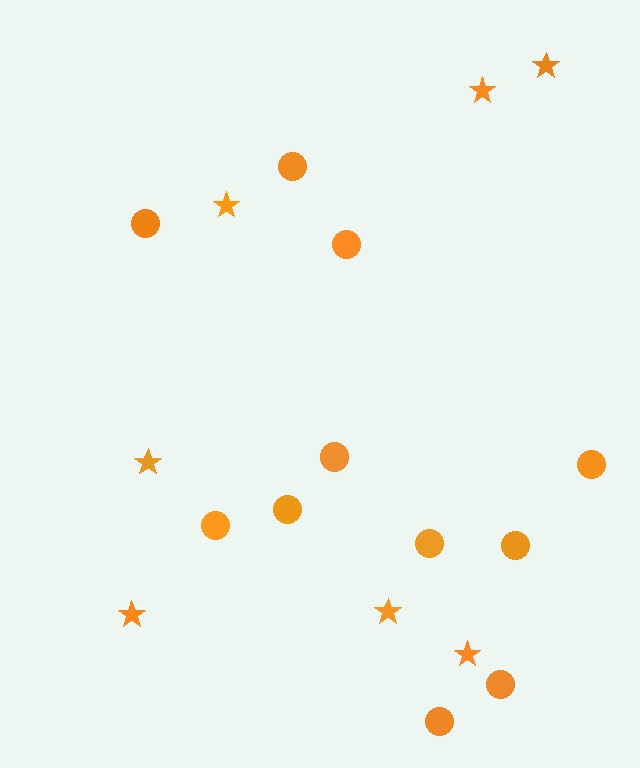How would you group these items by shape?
There are 2 groups: one group of circles (11) and one group of stars (7).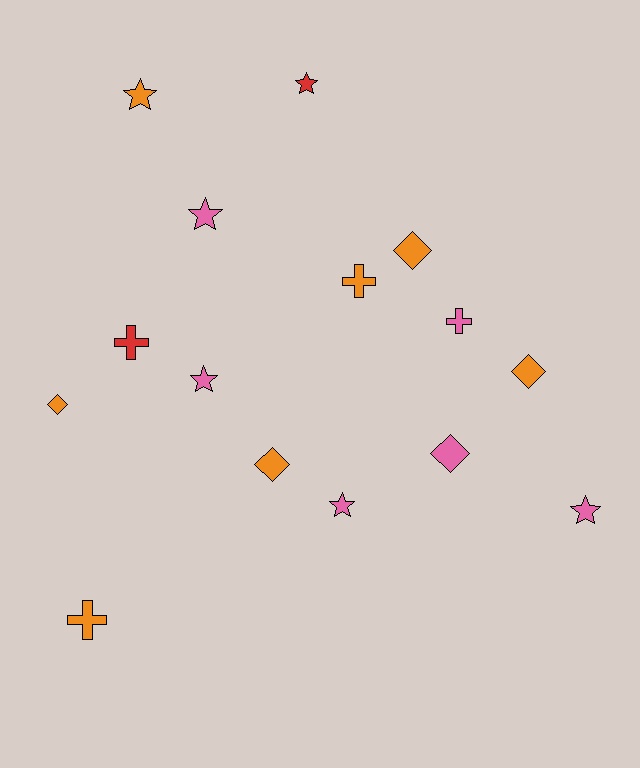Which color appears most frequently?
Orange, with 7 objects.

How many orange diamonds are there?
There are 4 orange diamonds.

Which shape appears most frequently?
Star, with 6 objects.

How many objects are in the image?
There are 15 objects.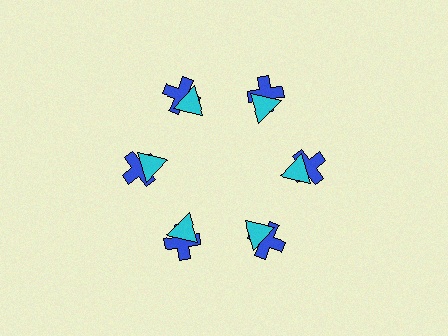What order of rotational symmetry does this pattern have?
This pattern has 6-fold rotational symmetry.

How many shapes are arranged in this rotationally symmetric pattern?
There are 12 shapes, arranged in 6 groups of 2.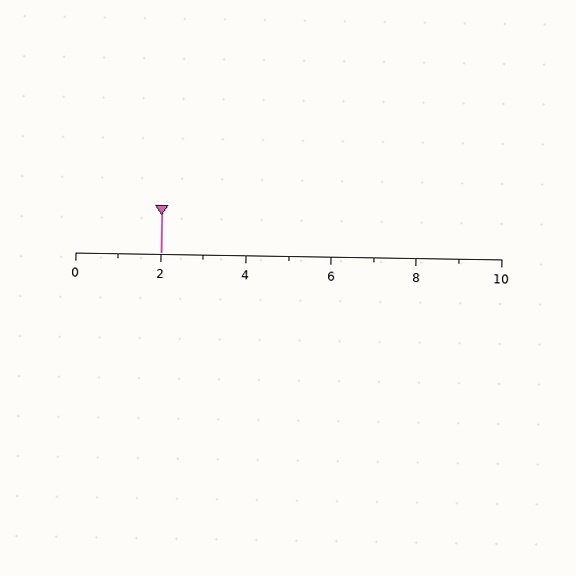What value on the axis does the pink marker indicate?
The marker indicates approximately 2.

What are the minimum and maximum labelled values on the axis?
The axis runs from 0 to 10.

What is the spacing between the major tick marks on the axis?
The major ticks are spaced 2 apart.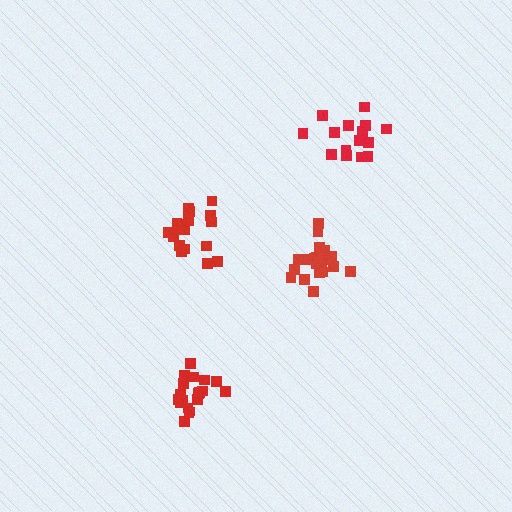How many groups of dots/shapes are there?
There are 4 groups.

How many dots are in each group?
Group 1: 15 dots, Group 2: 20 dots, Group 3: 19 dots, Group 4: 18 dots (72 total).